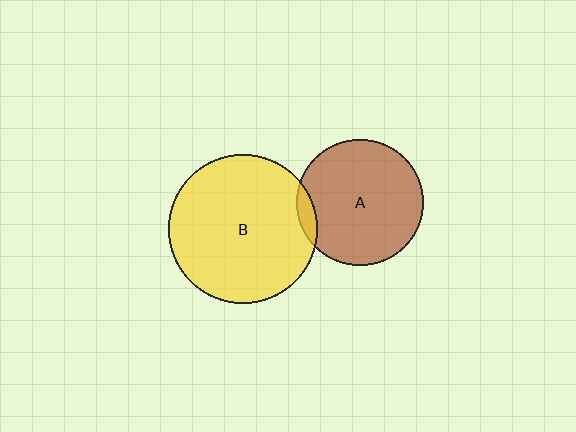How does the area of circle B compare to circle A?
Approximately 1.4 times.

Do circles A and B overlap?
Yes.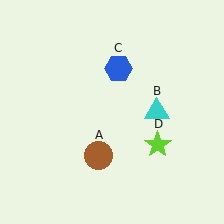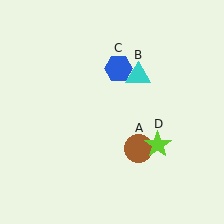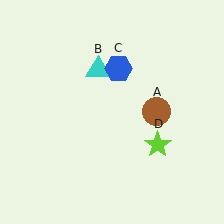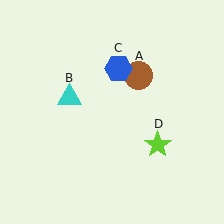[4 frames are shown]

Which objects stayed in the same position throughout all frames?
Blue hexagon (object C) and lime star (object D) remained stationary.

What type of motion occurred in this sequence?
The brown circle (object A), cyan triangle (object B) rotated counterclockwise around the center of the scene.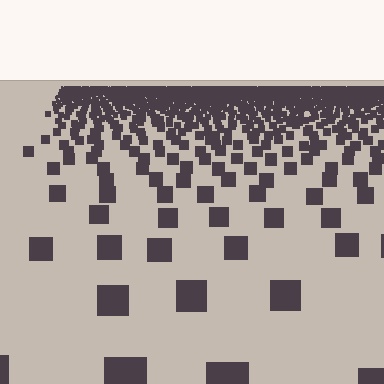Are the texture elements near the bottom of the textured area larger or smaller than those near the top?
Larger. Near the bottom, elements are closer to the viewer and appear at a bigger on-screen size.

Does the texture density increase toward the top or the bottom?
Density increases toward the top.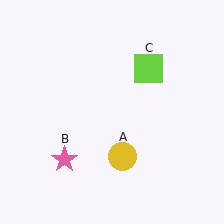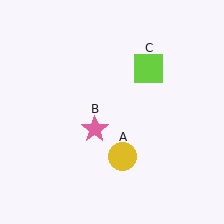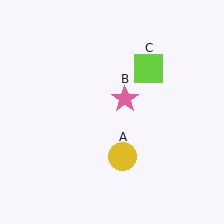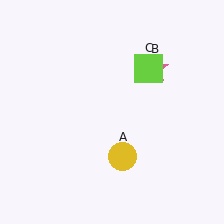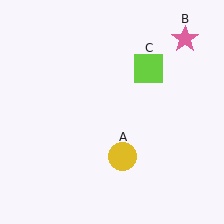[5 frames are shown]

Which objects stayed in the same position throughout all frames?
Yellow circle (object A) and lime square (object C) remained stationary.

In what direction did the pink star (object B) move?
The pink star (object B) moved up and to the right.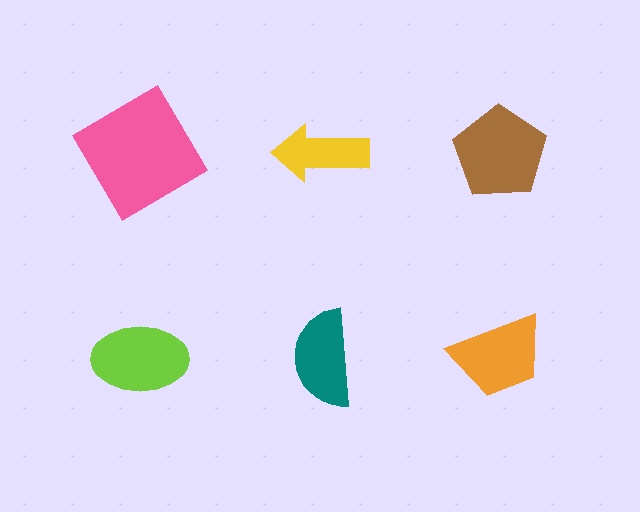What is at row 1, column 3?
A brown pentagon.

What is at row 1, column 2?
A yellow arrow.